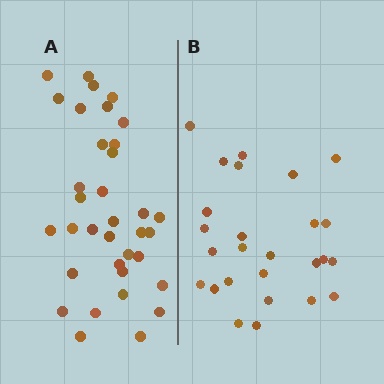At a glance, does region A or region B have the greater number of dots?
Region A (the left region) has more dots.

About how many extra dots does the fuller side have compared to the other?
Region A has roughly 8 or so more dots than region B.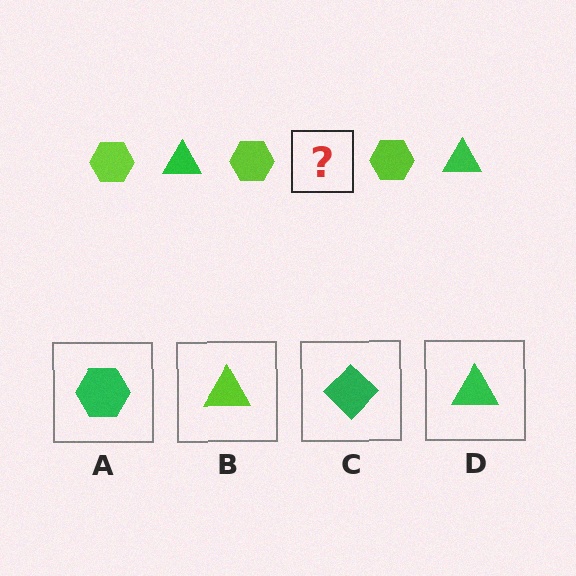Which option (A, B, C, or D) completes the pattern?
D.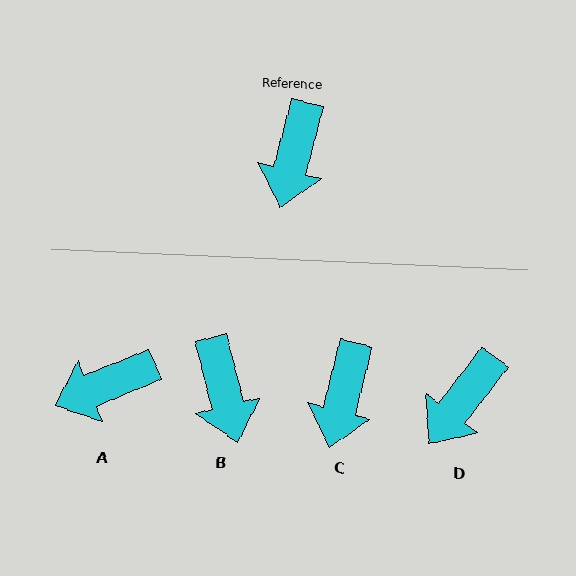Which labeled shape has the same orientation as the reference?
C.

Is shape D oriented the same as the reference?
No, it is off by about 23 degrees.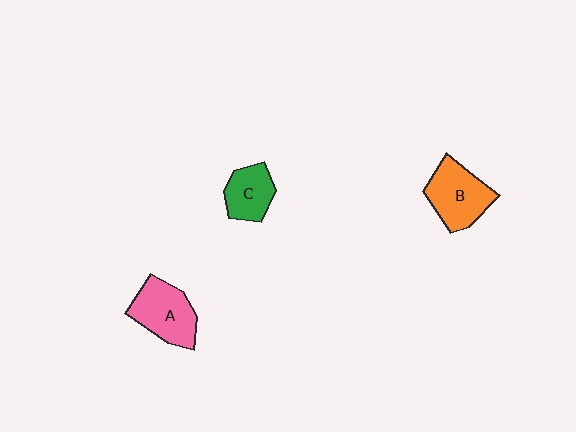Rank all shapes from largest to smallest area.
From largest to smallest: B (orange), A (pink), C (green).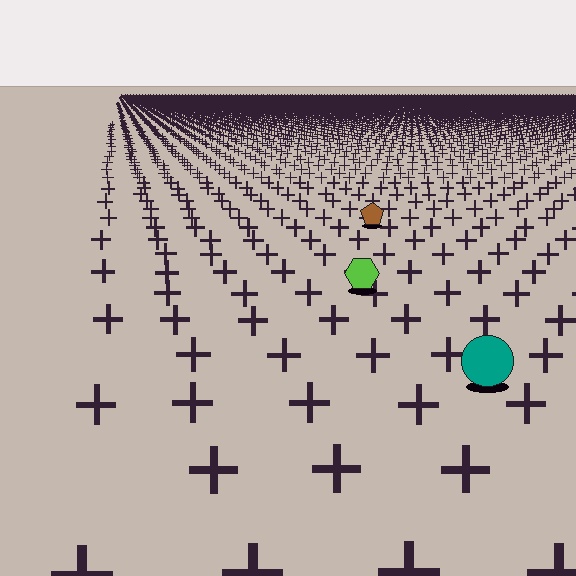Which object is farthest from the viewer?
The brown pentagon is farthest from the viewer. It appears smaller and the ground texture around it is denser.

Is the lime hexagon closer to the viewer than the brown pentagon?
Yes. The lime hexagon is closer — you can tell from the texture gradient: the ground texture is coarser near it.